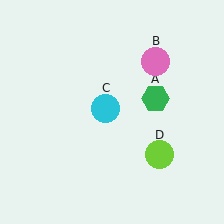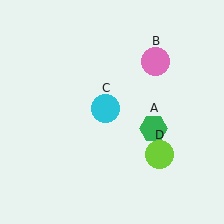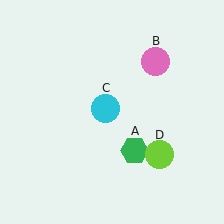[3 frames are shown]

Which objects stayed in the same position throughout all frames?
Pink circle (object B) and cyan circle (object C) and lime circle (object D) remained stationary.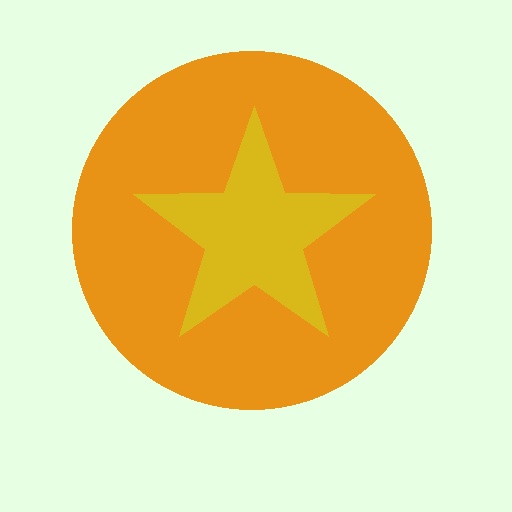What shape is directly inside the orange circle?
The yellow star.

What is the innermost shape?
The yellow star.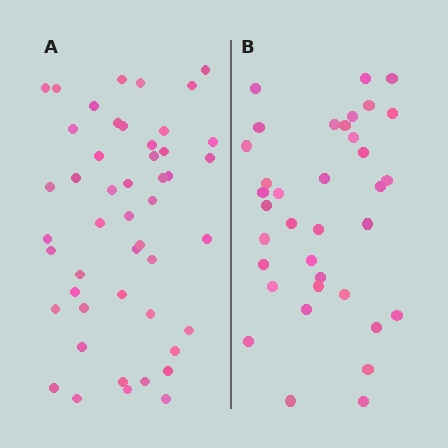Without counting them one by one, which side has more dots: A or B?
Region A (the left region) has more dots.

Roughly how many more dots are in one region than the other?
Region A has roughly 12 or so more dots than region B.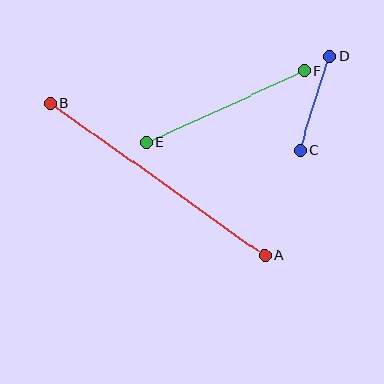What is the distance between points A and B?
The distance is approximately 263 pixels.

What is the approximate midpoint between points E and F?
The midpoint is at approximately (225, 107) pixels.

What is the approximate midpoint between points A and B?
The midpoint is at approximately (158, 180) pixels.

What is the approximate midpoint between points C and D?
The midpoint is at approximately (315, 103) pixels.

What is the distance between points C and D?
The distance is approximately 99 pixels.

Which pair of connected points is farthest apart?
Points A and B are farthest apart.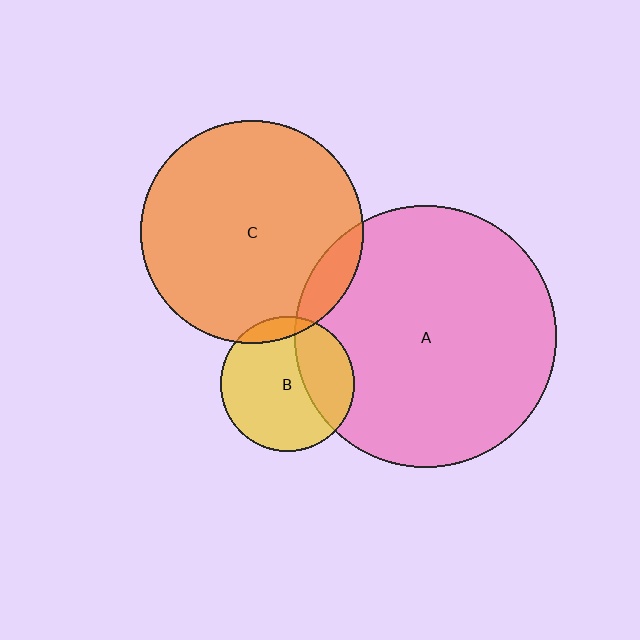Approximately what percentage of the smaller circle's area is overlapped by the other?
Approximately 30%.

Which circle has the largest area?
Circle A (pink).